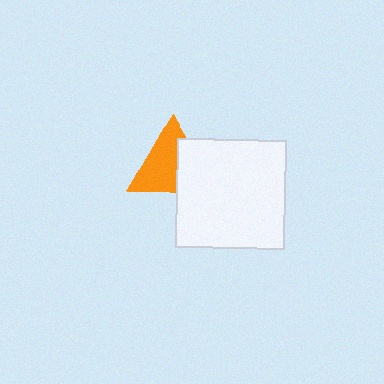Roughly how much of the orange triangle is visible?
About half of it is visible (roughly 61%).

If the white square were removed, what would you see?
You would see the complete orange triangle.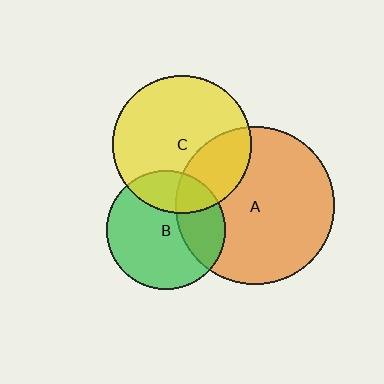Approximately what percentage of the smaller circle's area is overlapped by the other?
Approximately 30%.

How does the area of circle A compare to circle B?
Approximately 1.8 times.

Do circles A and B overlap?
Yes.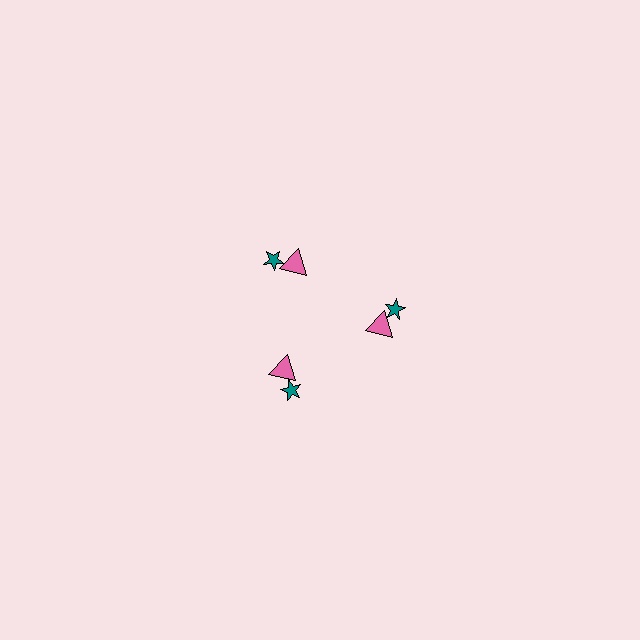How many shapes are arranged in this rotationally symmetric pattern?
There are 6 shapes, arranged in 3 groups of 2.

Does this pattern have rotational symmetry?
Yes, this pattern has 3-fold rotational symmetry. It looks the same after rotating 120 degrees around the center.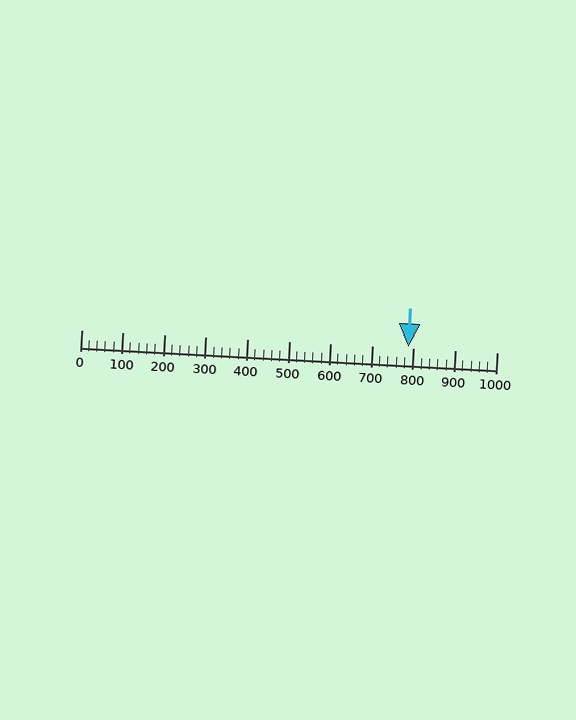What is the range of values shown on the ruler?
The ruler shows values from 0 to 1000.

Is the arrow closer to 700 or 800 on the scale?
The arrow is closer to 800.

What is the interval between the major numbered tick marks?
The major tick marks are spaced 100 units apart.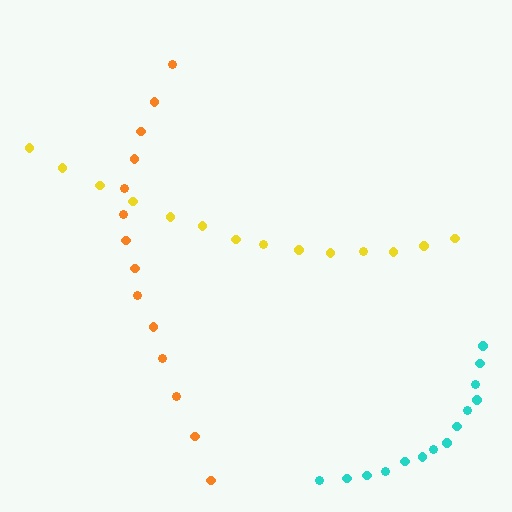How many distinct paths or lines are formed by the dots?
There are 3 distinct paths.